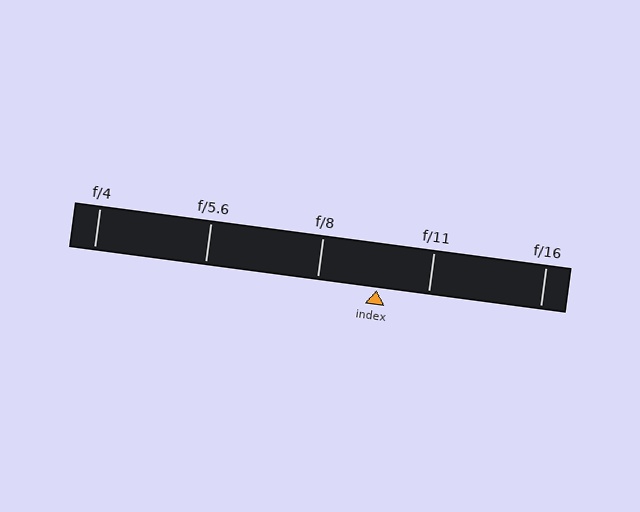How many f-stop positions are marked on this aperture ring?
There are 5 f-stop positions marked.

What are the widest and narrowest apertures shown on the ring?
The widest aperture shown is f/4 and the narrowest is f/16.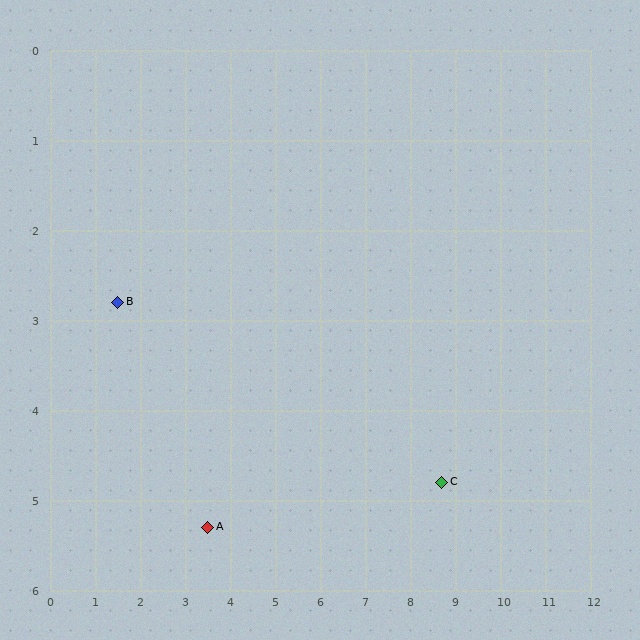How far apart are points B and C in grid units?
Points B and C are about 7.5 grid units apart.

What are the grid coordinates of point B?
Point B is at approximately (1.5, 2.8).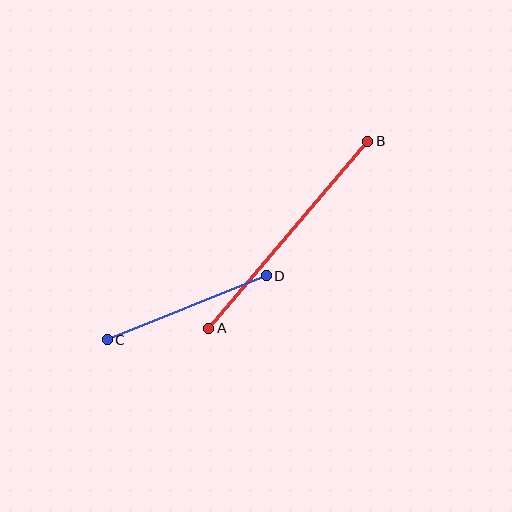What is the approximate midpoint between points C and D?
The midpoint is at approximately (187, 308) pixels.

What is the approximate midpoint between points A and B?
The midpoint is at approximately (288, 235) pixels.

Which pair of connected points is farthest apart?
Points A and B are farthest apart.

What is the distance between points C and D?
The distance is approximately 172 pixels.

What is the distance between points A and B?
The distance is approximately 245 pixels.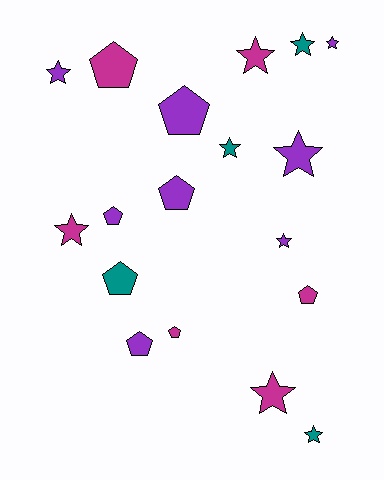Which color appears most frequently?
Purple, with 8 objects.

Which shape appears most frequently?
Star, with 10 objects.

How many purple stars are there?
There are 4 purple stars.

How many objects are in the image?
There are 18 objects.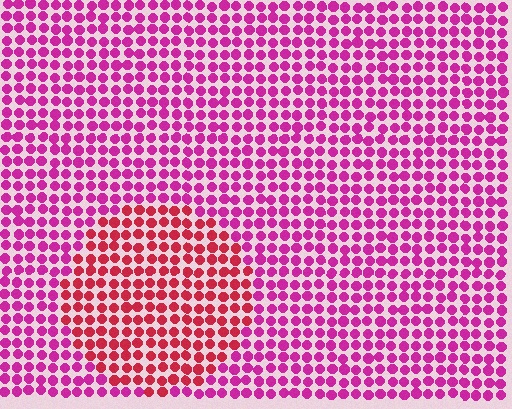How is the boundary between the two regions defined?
The boundary is defined purely by a slight shift in hue (about 34 degrees). Spacing, size, and orientation are identical on both sides.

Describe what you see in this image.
The image is filled with small magenta elements in a uniform arrangement. A circle-shaped region is visible where the elements are tinted to a slightly different hue, forming a subtle color boundary.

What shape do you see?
I see a circle.